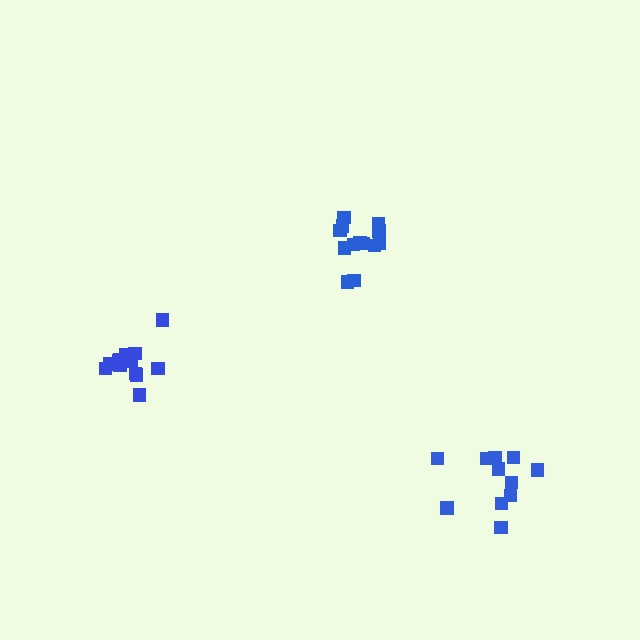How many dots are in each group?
Group 1: 13 dots, Group 2: 11 dots, Group 3: 14 dots (38 total).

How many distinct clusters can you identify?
There are 3 distinct clusters.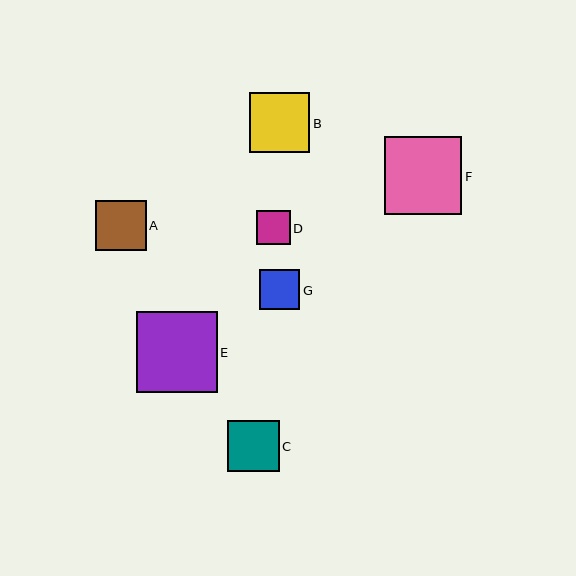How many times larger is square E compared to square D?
Square E is approximately 2.4 times the size of square D.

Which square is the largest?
Square E is the largest with a size of approximately 81 pixels.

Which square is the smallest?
Square D is the smallest with a size of approximately 34 pixels.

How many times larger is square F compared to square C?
Square F is approximately 1.5 times the size of square C.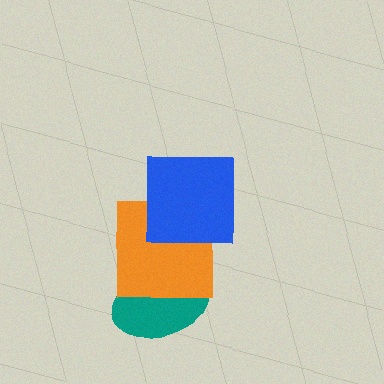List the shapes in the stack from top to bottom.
From top to bottom: the blue square, the orange square, the teal ellipse.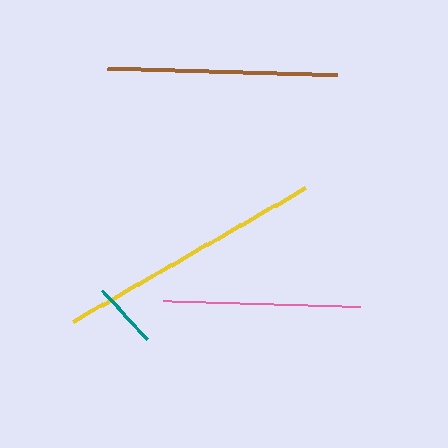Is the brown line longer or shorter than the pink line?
The brown line is longer than the pink line.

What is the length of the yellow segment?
The yellow segment is approximately 268 pixels long.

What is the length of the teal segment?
The teal segment is approximately 66 pixels long.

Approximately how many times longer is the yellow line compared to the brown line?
The yellow line is approximately 1.2 times the length of the brown line.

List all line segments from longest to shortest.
From longest to shortest: yellow, brown, pink, teal.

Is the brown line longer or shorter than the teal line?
The brown line is longer than the teal line.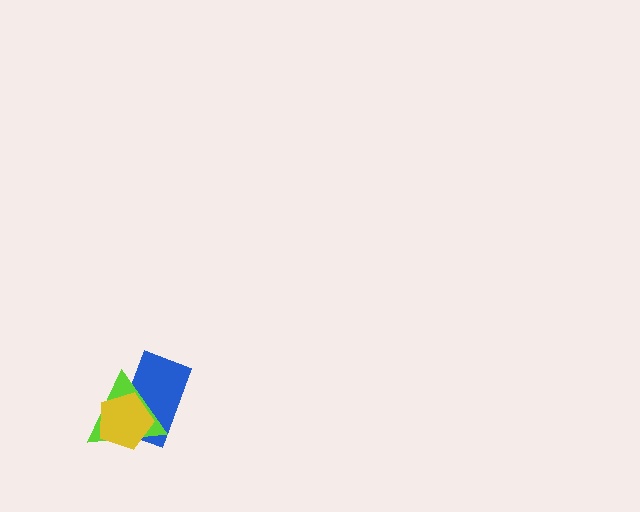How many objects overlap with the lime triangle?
2 objects overlap with the lime triangle.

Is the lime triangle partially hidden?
Yes, it is partially covered by another shape.